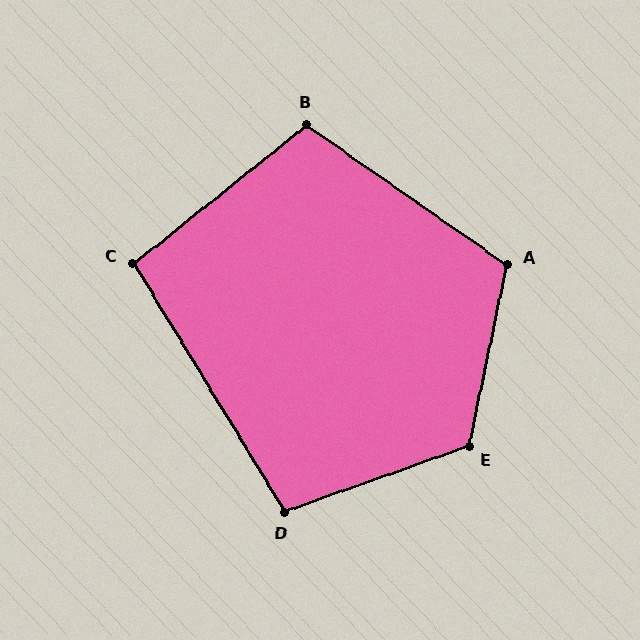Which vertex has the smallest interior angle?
C, at approximately 97 degrees.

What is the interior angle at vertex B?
Approximately 107 degrees (obtuse).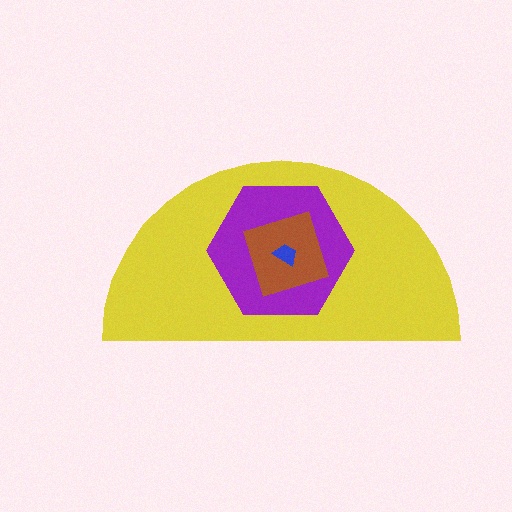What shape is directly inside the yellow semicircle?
The purple hexagon.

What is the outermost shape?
The yellow semicircle.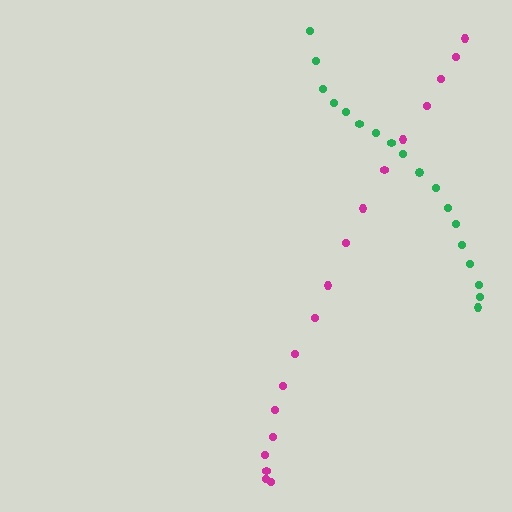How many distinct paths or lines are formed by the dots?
There are 2 distinct paths.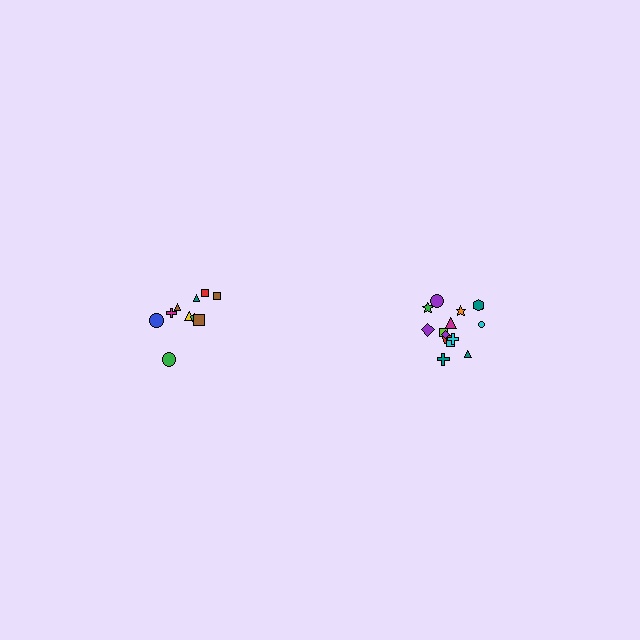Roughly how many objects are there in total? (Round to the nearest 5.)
Roughly 25 objects in total.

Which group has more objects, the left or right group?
The right group.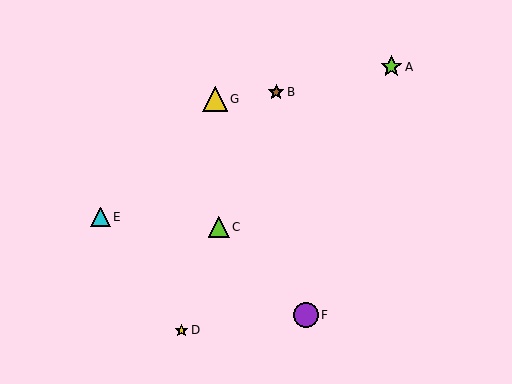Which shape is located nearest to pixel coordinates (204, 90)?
The yellow triangle (labeled G) at (215, 99) is nearest to that location.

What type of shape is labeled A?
Shape A is a lime star.